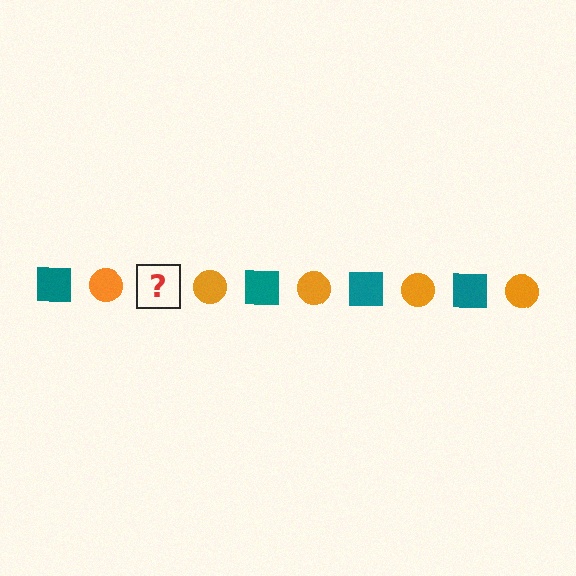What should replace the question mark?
The question mark should be replaced with a teal square.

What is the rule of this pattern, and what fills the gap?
The rule is that the pattern alternates between teal square and orange circle. The gap should be filled with a teal square.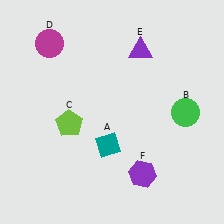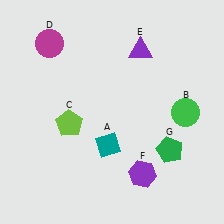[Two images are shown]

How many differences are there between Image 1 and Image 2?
There is 1 difference between the two images.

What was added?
A green pentagon (G) was added in Image 2.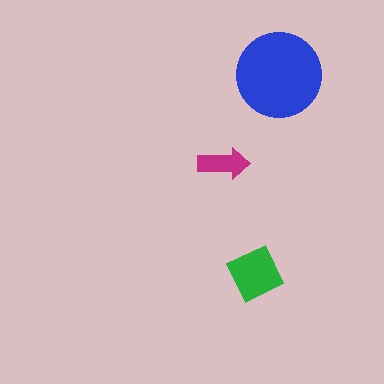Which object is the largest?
The blue circle.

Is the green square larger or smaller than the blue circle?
Smaller.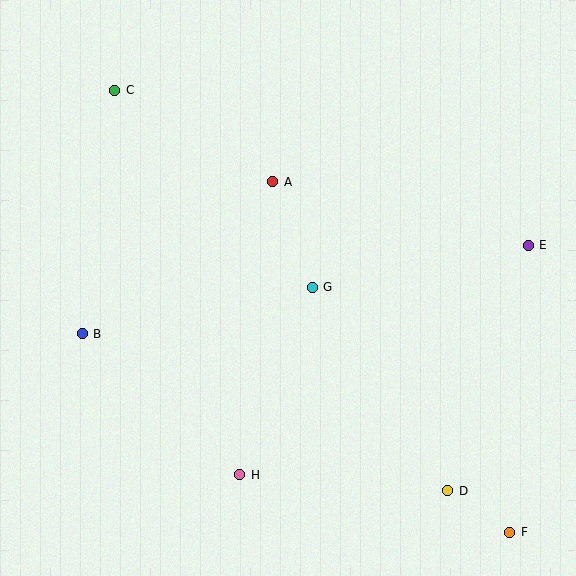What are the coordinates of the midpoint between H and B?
The midpoint between H and B is at (161, 404).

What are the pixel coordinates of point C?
Point C is at (115, 90).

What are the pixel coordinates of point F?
Point F is at (510, 532).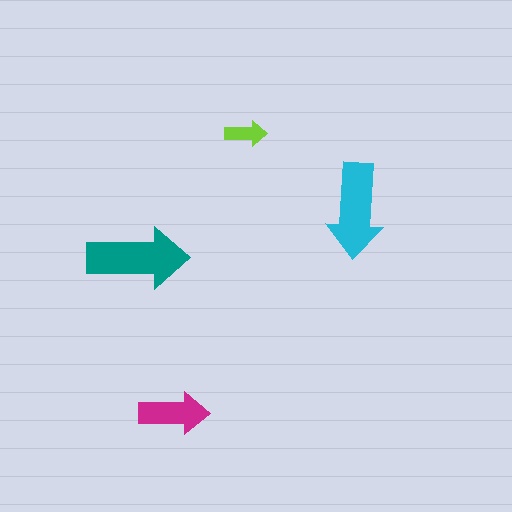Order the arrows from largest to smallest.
the teal one, the cyan one, the magenta one, the lime one.